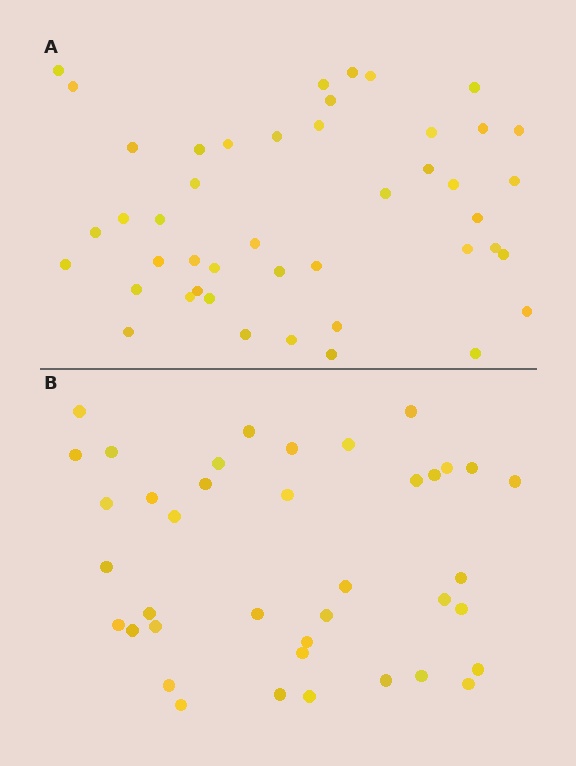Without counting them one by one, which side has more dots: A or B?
Region A (the top region) has more dots.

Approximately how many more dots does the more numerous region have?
Region A has about 6 more dots than region B.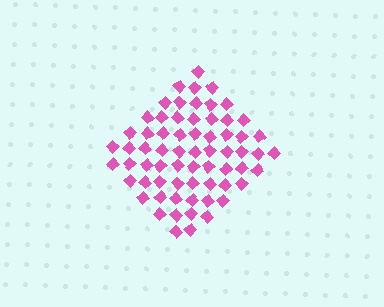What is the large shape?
The large shape is a diamond.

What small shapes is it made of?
It is made of small diamonds.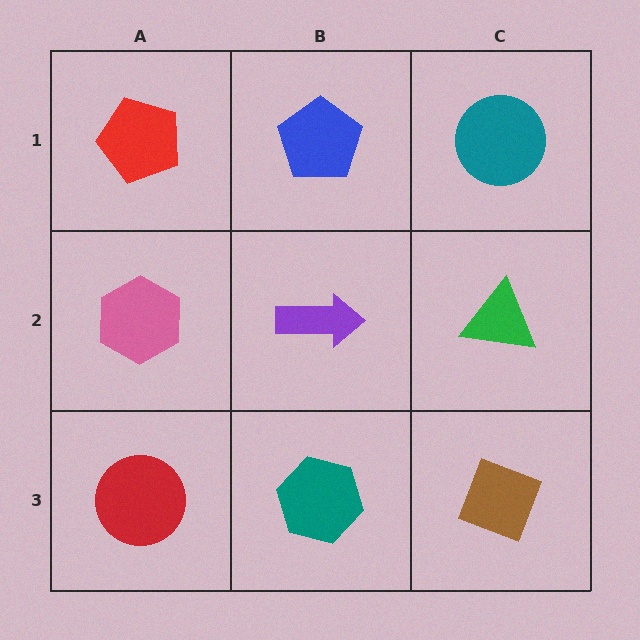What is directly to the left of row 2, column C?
A purple arrow.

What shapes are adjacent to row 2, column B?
A blue pentagon (row 1, column B), a teal hexagon (row 3, column B), a pink hexagon (row 2, column A), a green triangle (row 2, column C).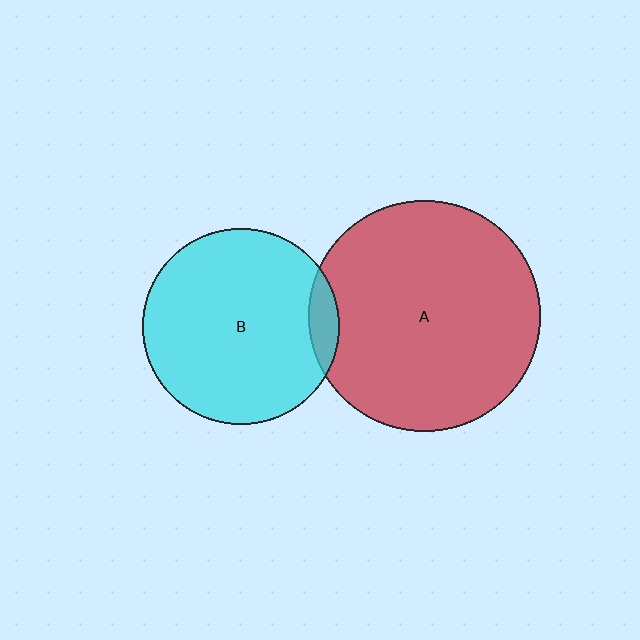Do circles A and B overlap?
Yes.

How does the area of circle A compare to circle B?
Approximately 1.4 times.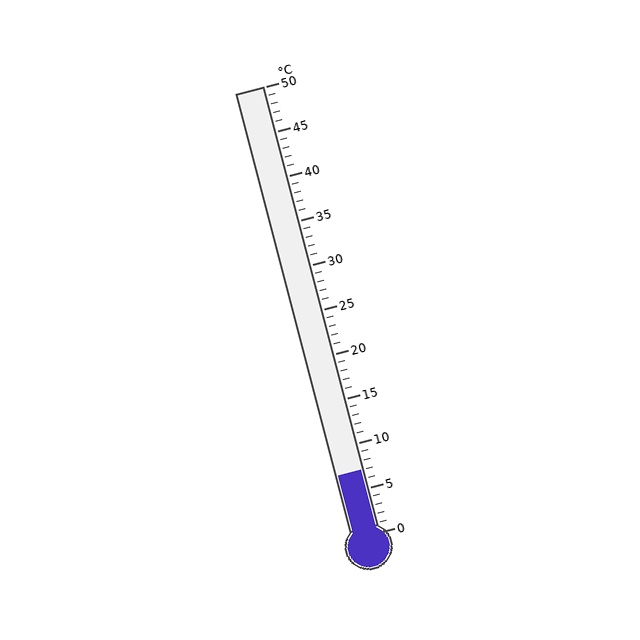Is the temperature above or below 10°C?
The temperature is below 10°C.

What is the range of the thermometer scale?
The thermometer scale ranges from 0°C to 50°C.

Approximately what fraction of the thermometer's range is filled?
The thermometer is filled to approximately 15% of its range.